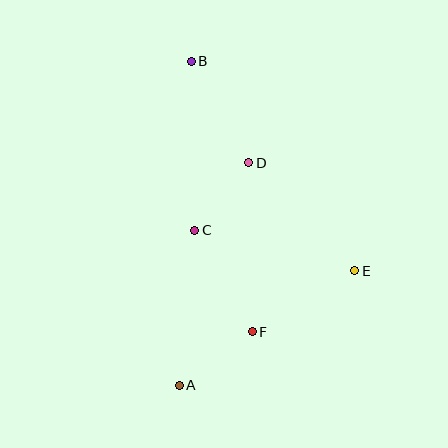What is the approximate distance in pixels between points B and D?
The distance between B and D is approximately 117 pixels.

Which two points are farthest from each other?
Points A and B are farthest from each other.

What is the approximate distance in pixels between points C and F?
The distance between C and F is approximately 117 pixels.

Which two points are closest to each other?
Points C and D are closest to each other.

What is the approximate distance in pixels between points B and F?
The distance between B and F is approximately 277 pixels.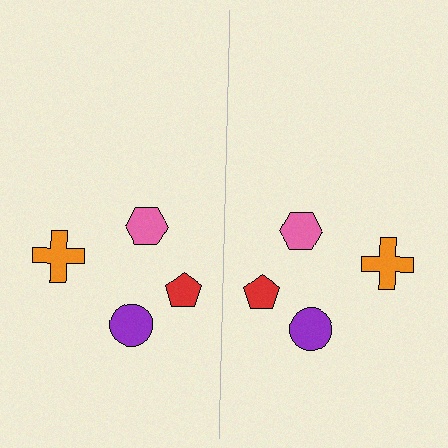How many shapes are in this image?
There are 8 shapes in this image.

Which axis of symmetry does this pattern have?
The pattern has a vertical axis of symmetry running through the center of the image.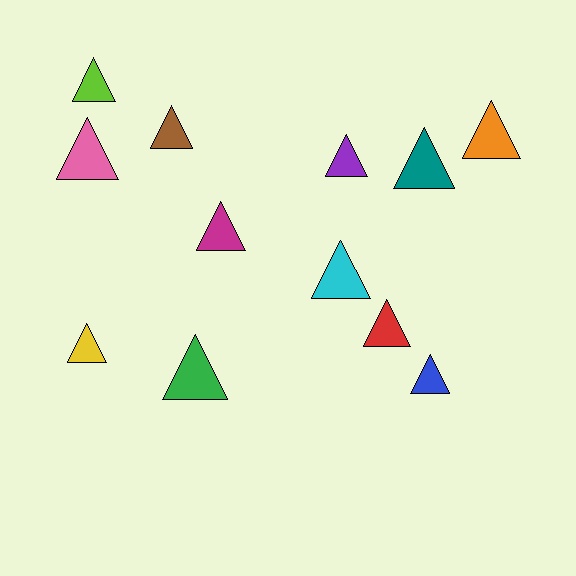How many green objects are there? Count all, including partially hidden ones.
There is 1 green object.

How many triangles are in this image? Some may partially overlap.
There are 12 triangles.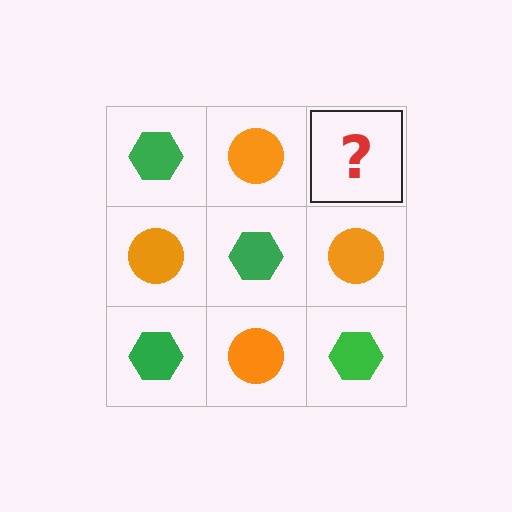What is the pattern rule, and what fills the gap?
The rule is that it alternates green hexagon and orange circle in a checkerboard pattern. The gap should be filled with a green hexagon.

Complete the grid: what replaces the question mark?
The question mark should be replaced with a green hexagon.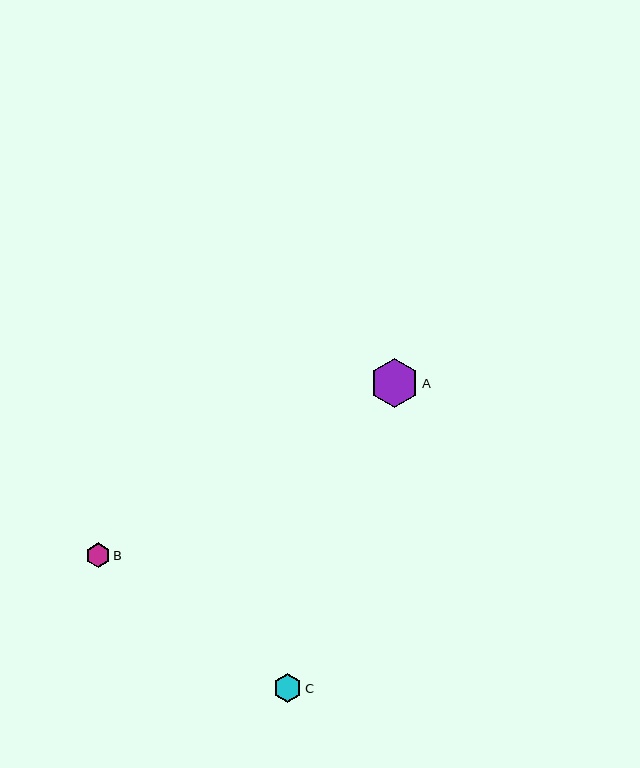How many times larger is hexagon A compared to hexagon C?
Hexagon A is approximately 1.7 times the size of hexagon C.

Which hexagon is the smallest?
Hexagon B is the smallest with a size of approximately 25 pixels.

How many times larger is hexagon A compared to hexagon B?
Hexagon A is approximately 2.0 times the size of hexagon B.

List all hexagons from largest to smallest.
From largest to smallest: A, C, B.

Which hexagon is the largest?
Hexagon A is the largest with a size of approximately 49 pixels.